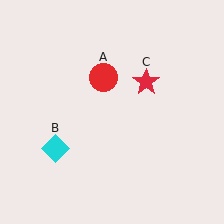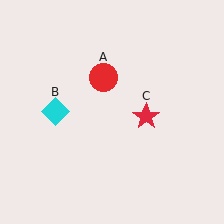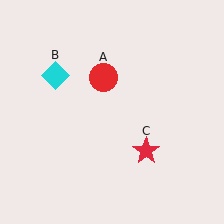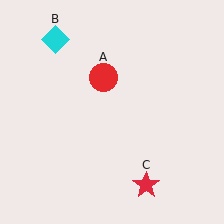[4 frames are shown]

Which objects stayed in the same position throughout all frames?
Red circle (object A) remained stationary.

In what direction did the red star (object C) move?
The red star (object C) moved down.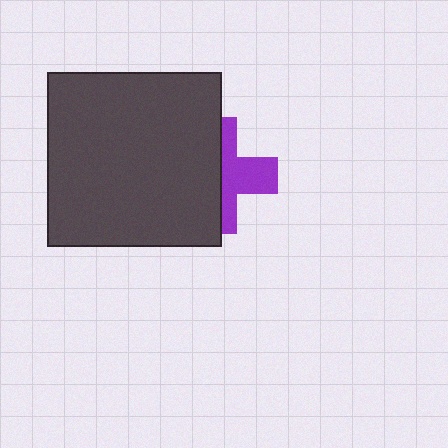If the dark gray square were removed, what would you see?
You would see the complete purple cross.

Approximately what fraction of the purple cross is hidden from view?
Roughly 54% of the purple cross is hidden behind the dark gray square.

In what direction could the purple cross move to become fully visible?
The purple cross could move right. That would shift it out from behind the dark gray square entirely.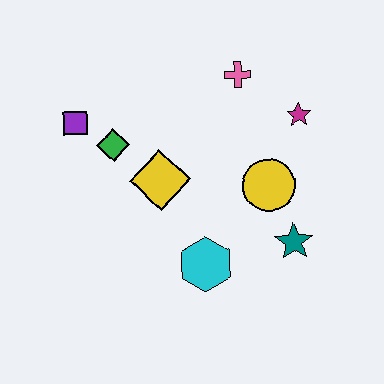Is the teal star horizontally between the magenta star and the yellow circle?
Yes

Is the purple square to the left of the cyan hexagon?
Yes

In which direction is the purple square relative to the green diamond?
The purple square is to the left of the green diamond.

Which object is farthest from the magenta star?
The purple square is farthest from the magenta star.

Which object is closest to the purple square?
The green diamond is closest to the purple square.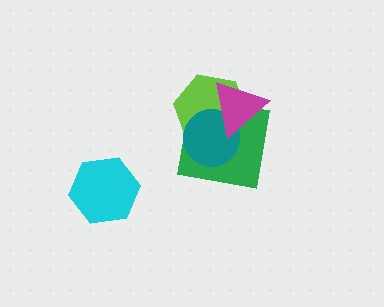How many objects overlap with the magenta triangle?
3 objects overlap with the magenta triangle.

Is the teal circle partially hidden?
Yes, it is partially covered by another shape.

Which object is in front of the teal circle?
The magenta triangle is in front of the teal circle.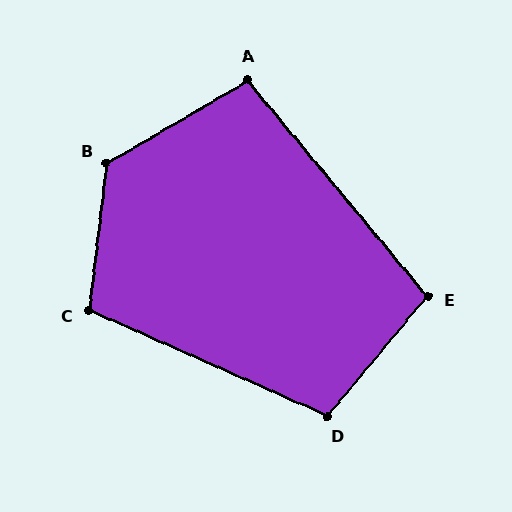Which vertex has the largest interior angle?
B, at approximately 127 degrees.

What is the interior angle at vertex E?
Approximately 101 degrees (obtuse).